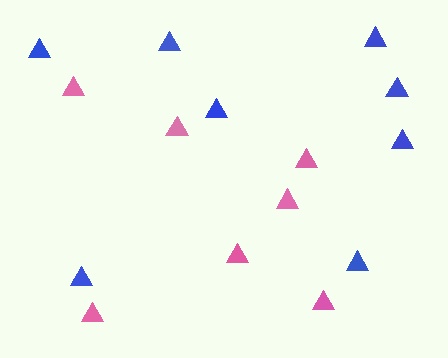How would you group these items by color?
There are 2 groups: one group of pink triangles (7) and one group of blue triangles (8).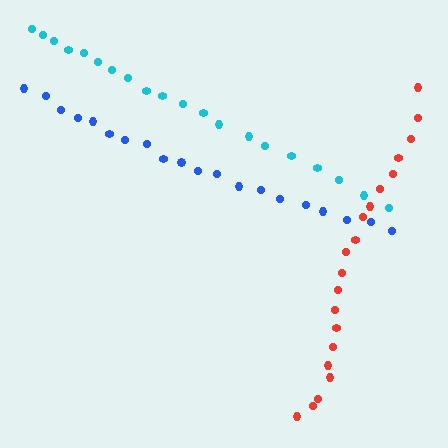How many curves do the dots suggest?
There are 3 distinct paths.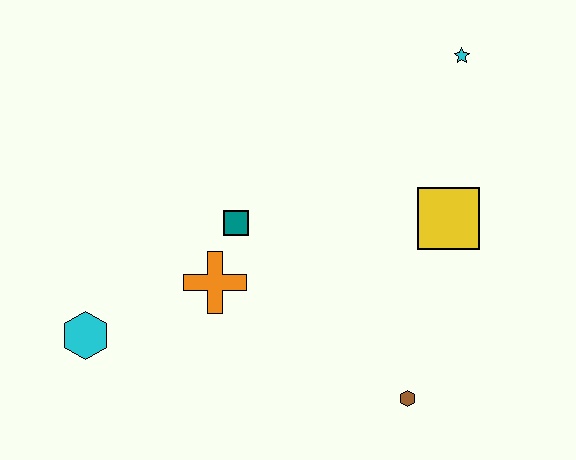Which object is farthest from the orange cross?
The cyan star is farthest from the orange cross.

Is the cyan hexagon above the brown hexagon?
Yes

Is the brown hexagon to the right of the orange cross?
Yes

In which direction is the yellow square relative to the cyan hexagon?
The yellow square is to the right of the cyan hexagon.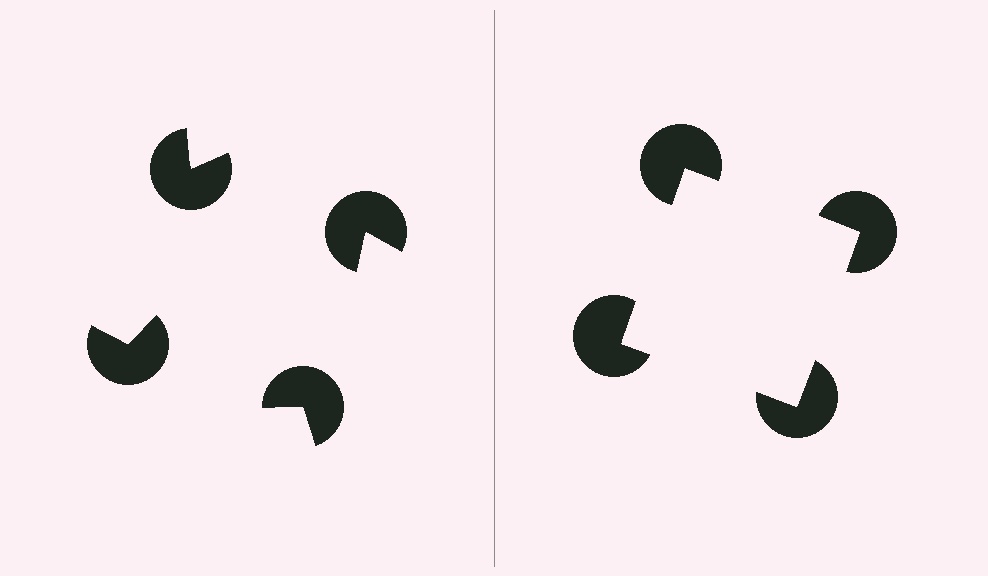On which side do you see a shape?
An illusory square appears on the right side. On the left side the wedge cuts are rotated, so no coherent shape forms.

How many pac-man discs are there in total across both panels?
8 — 4 on each side.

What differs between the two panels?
The pac-man discs are positioned identically on both sides; only the wedge orientations differ. On the right they align to a square; on the left they are misaligned.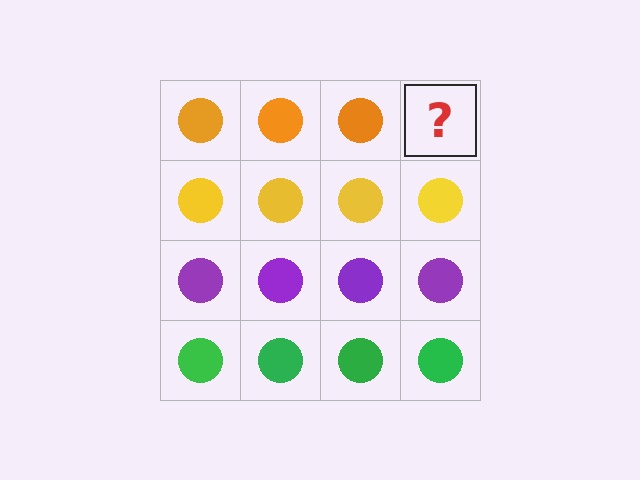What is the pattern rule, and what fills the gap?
The rule is that each row has a consistent color. The gap should be filled with an orange circle.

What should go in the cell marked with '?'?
The missing cell should contain an orange circle.